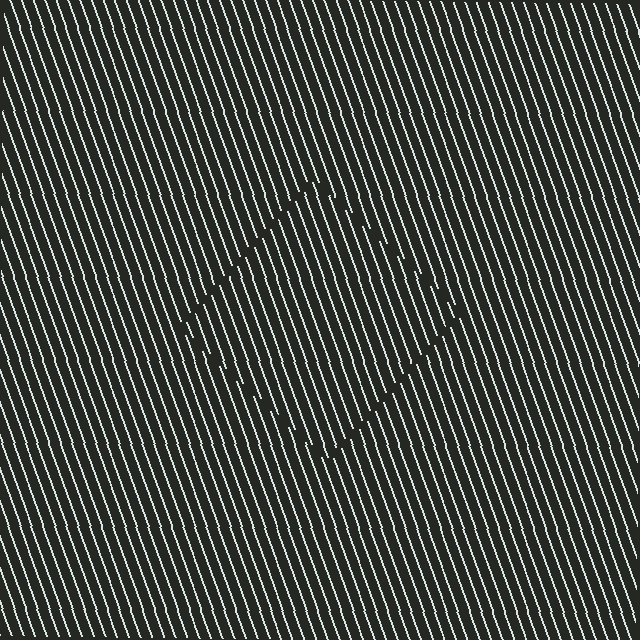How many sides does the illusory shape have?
4 sides — the line-ends trace a square.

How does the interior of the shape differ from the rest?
The interior of the shape contains the same grating, shifted by half a period — the contour is defined by the phase discontinuity where line-ends from the inner and outer gratings abut.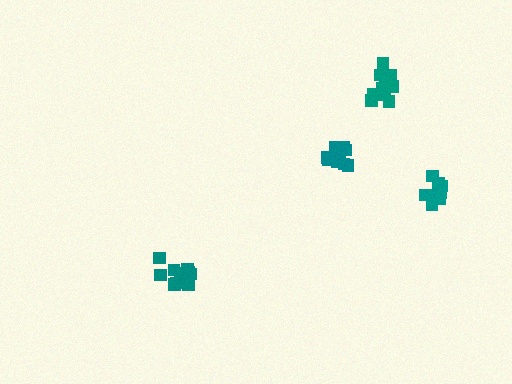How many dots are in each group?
Group 1: 12 dots, Group 2: 10 dots, Group 3: 13 dots, Group 4: 12 dots (47 total).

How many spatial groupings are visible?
There are 4 spatial groupings.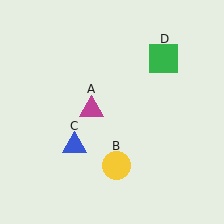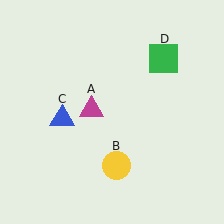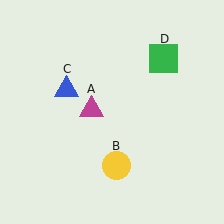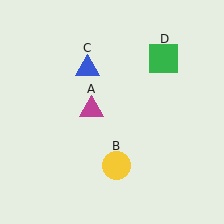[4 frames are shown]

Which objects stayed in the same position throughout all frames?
Magenta triangle (object A) and yellow circle (object B) and green square (object D) remained stationary.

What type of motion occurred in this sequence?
The blue triangle (object C) rotated clockwise around the center of the scene.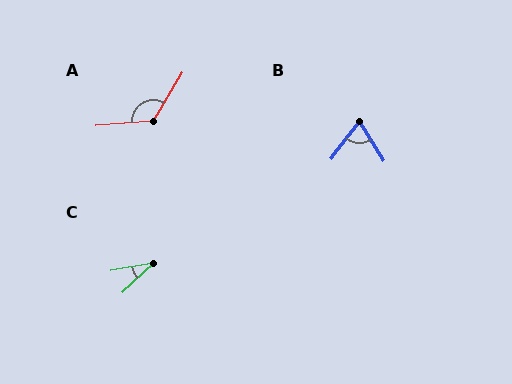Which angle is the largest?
A, at approximately 125 degrees.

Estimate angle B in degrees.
Approximately 70 degrees.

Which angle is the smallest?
C, at approximately 34 degrees.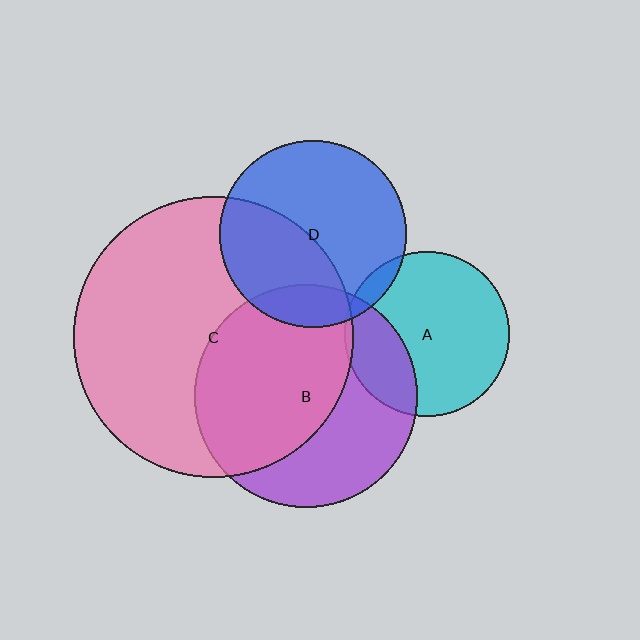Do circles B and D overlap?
Yes.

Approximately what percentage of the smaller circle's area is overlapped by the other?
Approximately 15%.